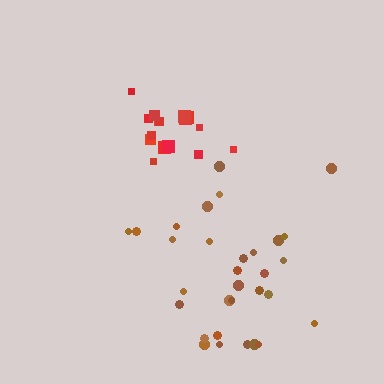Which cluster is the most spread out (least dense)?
Brown.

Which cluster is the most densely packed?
Red.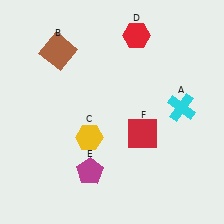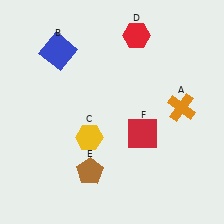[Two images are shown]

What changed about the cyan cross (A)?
In Image 1, A is cyan. In Image 2, it changed to orange.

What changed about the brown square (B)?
In Image 1, B is brown. In Image 2, it changed to blue.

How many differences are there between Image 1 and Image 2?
There are 3 differences between the two images.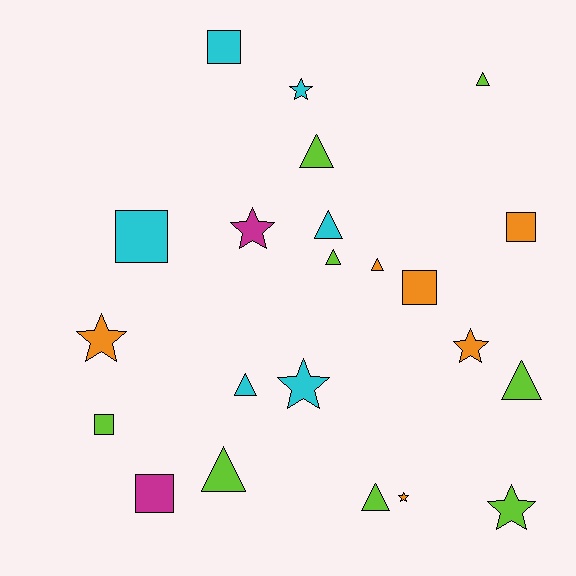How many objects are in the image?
There are 22 objects.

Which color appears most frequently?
Lime, with 8 objects.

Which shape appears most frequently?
Triangle, with 9 objects.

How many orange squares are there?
There are 2 orange squares.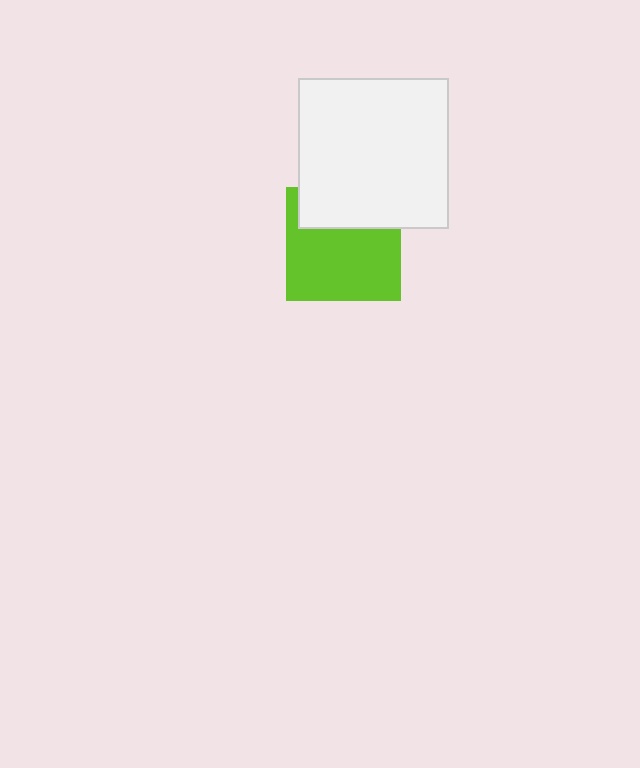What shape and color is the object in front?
The object in front is a white rectangle.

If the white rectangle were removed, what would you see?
You would see the complete lime square.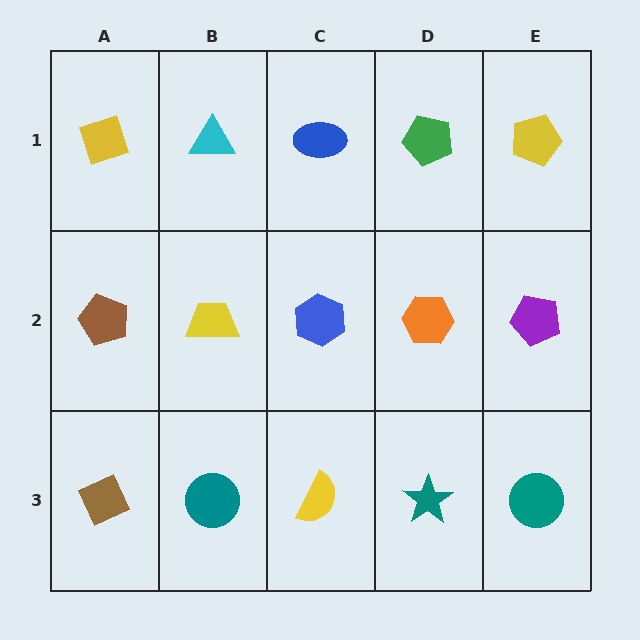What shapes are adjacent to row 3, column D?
An orange hexagon (row 2, column D), a yellow semicircle (row 3, column C), a teal circle (row 3, column E).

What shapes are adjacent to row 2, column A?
A yellow diamond (row 1, column A), a brown diamond (row 3, column A), a yellow trapezoid (row 2, column B).